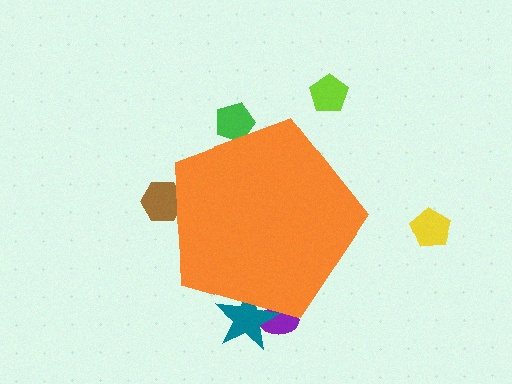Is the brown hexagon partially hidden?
Yes, the brown hexagon is partially hidden behind the orange pentagon.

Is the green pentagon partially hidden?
Yes, the green pentagon is partially hidden behind the orange pentagon.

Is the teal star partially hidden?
Yes, the teal star is partially hidden behind the orange pentagon.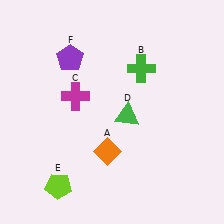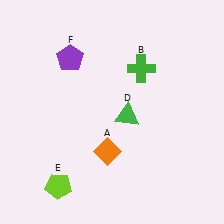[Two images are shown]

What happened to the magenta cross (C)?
The magenta cross (C) was removed in Image 2. It was in the top-left area of Image 1.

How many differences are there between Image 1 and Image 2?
There is 1 difference between the two images.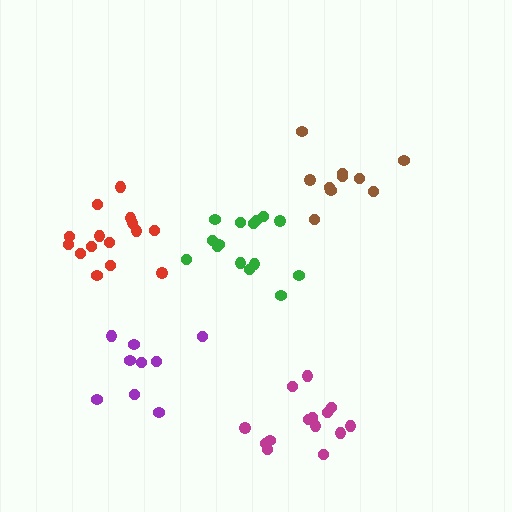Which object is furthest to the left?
The red cluster is leftmost.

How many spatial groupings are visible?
There are 5 spatial groupings.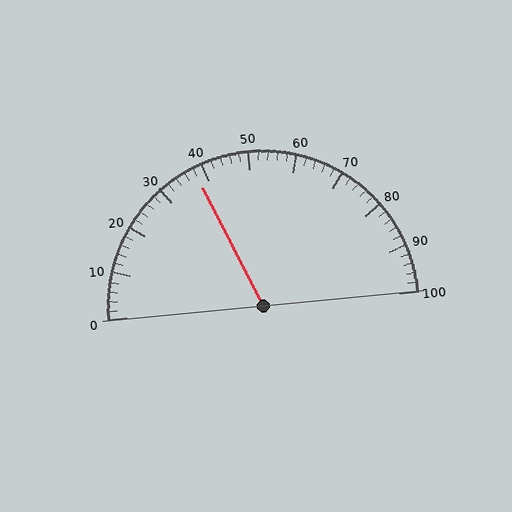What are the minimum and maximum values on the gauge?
The gauge ranges from 0 to 100.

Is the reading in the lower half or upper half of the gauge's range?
The reading is in the lower half of the range (0 to 100).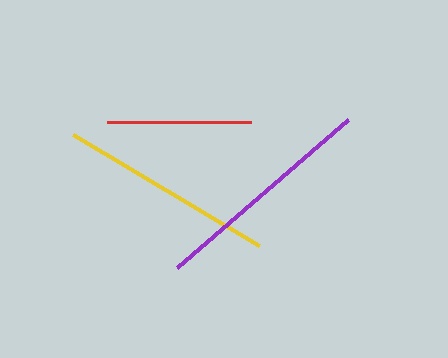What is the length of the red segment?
The red segment is approximately 145 pixels long.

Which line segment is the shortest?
The red line is the shortest at approximately 145 pixels.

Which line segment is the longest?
The purple line is the longest at approximately 227 pixels.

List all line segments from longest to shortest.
From longest to shortest: purple, yellow, red.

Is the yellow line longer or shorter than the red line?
The yellow line is longer than the red line.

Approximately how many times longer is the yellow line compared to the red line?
The yellow line is approximately 1.5 times the length of the red line.